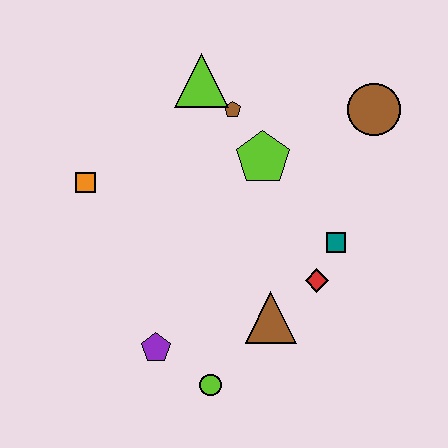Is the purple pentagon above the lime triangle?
No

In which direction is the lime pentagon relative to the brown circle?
The lime pentagon is to the left of the brown circle.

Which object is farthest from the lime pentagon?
The lime circle is farthest from the lime pentagon.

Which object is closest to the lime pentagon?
The brown pentagon is closest to the lime pentagon.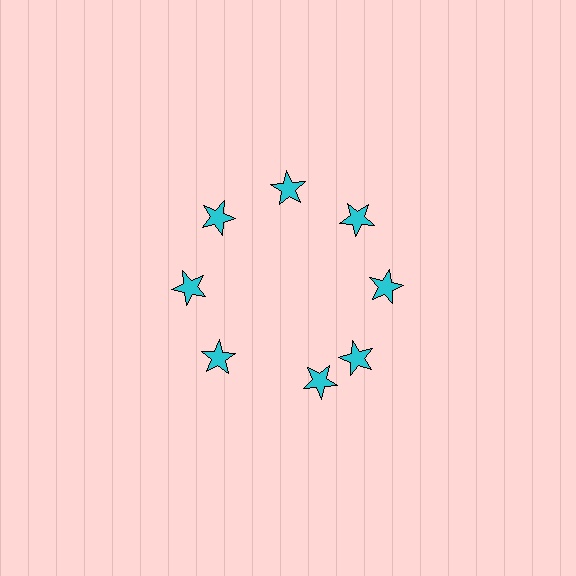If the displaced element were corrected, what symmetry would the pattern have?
It would have 8-fold rotational symmetry — the pattern would map onto itself every 45 degrees.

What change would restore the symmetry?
The symmetry would be restored by rotating it back into even spacing with its neighbors so that all 8 stars sit at equal angles and equal distance from the center.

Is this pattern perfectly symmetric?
No. The 8 cyan stars are arranged in a ring, but one element near the 6 o'clock position is rotated out of alignment along the ring, breaking the 8-fold rotational symmetry.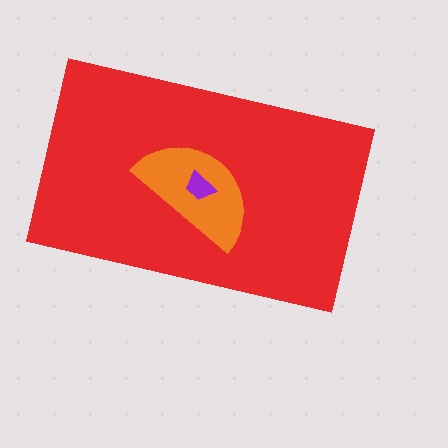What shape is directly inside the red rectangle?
The orange semicircle.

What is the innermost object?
The purple trapezoid.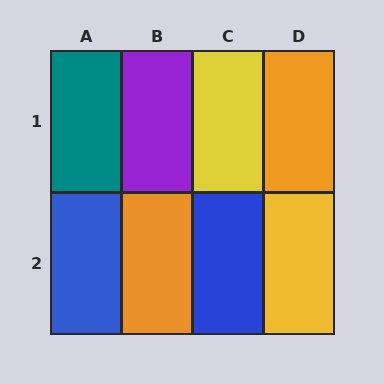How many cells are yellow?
2 cells are yellow.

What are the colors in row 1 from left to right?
Teal, purple, yellow, orange.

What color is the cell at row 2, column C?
Blue.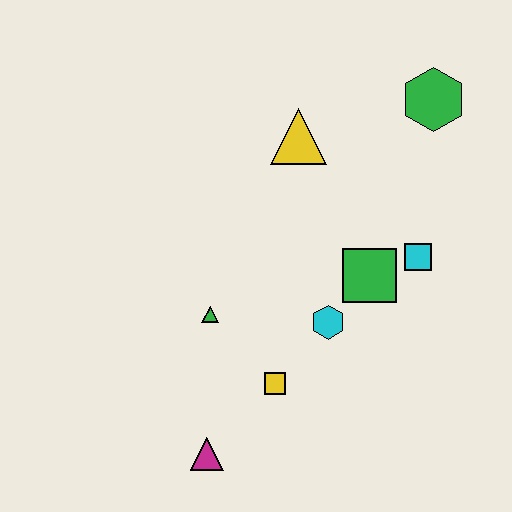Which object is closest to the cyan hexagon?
The green square is closest to the cyan hexagon.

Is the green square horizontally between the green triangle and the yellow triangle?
No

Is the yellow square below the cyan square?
Yes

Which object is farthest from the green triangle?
The green hexagon is farthest from the green triangle.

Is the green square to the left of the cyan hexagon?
No